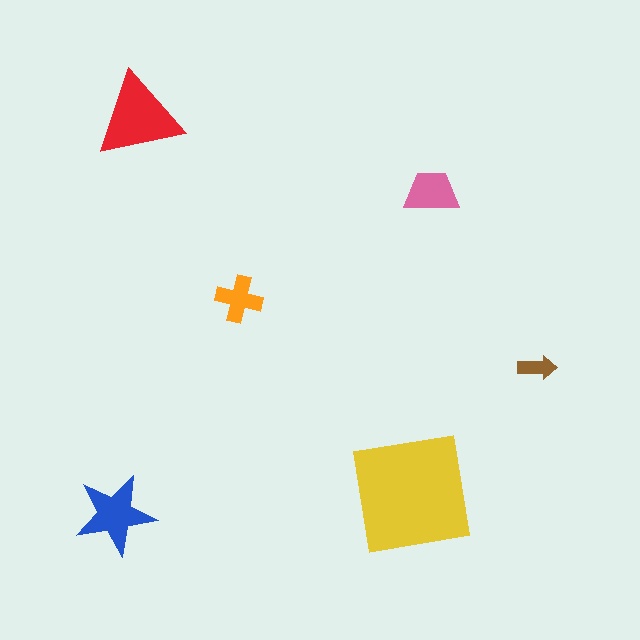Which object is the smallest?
The brown arrow.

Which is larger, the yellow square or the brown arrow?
The yellow square.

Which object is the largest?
The yellow square.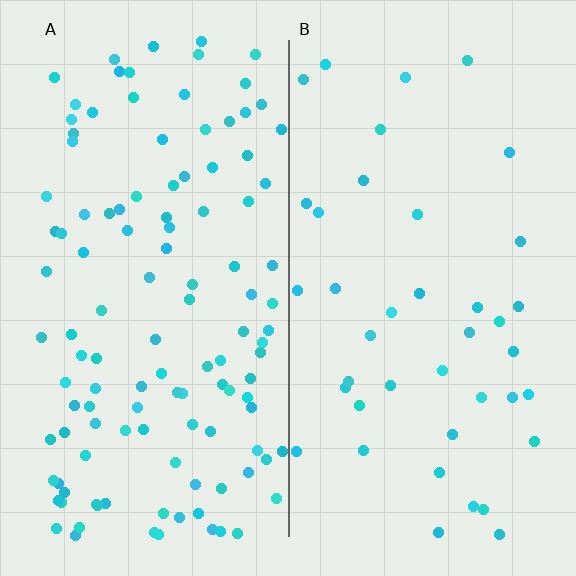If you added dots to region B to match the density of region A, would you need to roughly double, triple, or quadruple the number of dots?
Approximately triple.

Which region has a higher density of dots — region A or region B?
A (the left).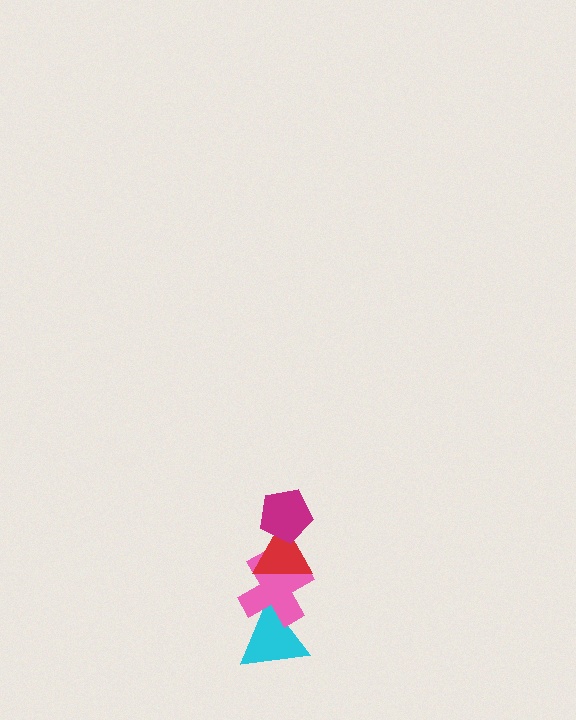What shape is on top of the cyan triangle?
The pink cross is on top of the cyan triangle.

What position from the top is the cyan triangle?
The cyan triangle is 4th from the top.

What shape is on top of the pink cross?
The red triangle is on top of the pink cross.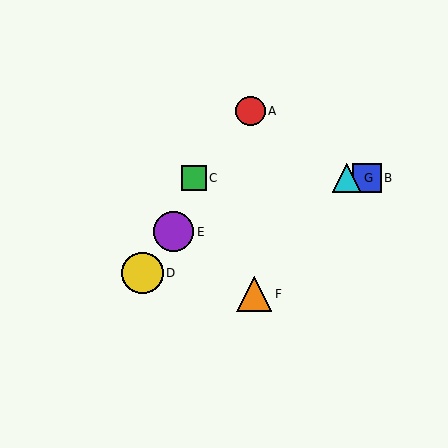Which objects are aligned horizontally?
Objects B, C, G are aligned horizontally.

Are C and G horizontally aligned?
Yes, both are at y≈178.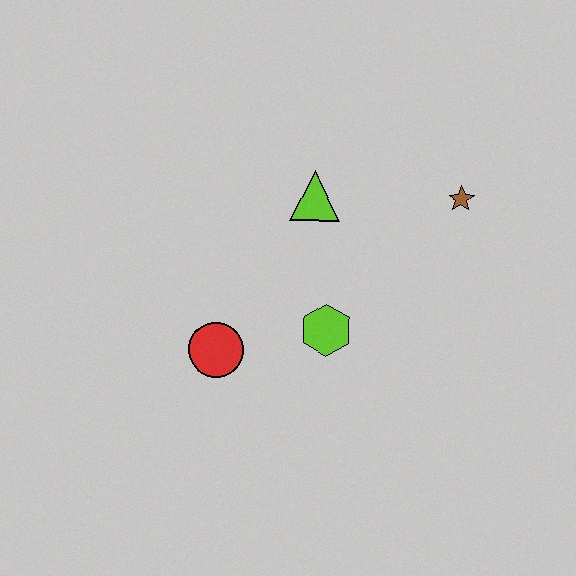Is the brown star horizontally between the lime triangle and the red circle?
No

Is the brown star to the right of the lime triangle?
Yes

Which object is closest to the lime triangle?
The lime hexagon is closest to the lime triangle.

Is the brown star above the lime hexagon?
Yes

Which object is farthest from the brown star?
The red circle is farthest from the brown star.